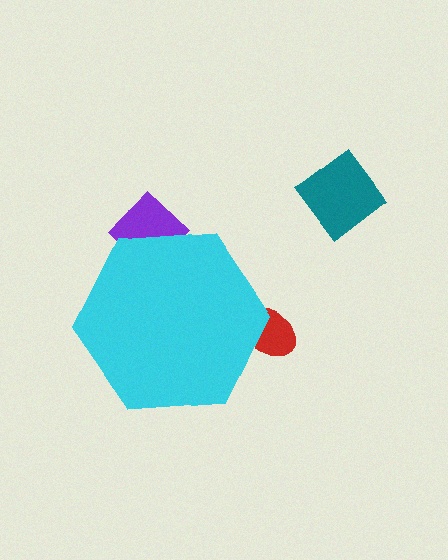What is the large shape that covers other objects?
A cyan hexagon.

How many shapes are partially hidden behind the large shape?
2 shapes are partially hidden.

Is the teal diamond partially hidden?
No, the teal diamond is fully visible.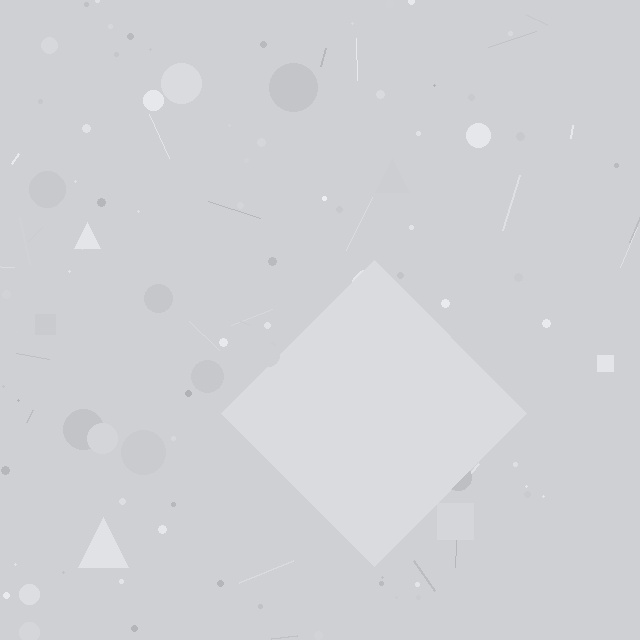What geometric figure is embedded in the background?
A diamond is embedded in the background.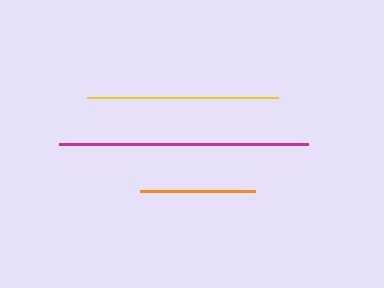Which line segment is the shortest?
The orange line is the shortest at approximately 115 pixels.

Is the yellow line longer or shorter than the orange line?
The yellow line is longer than the orange line.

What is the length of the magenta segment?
The magenta segment is approximately 250 pixels long.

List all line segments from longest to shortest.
From longest to shortest: magenta, yellow, orange.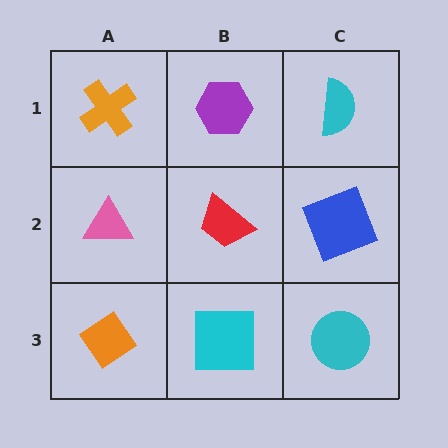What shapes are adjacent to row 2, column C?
A cyan semicircle (row 1, column C), a cyan circle (row 3, column C), a red trapezoid (row 2, column B).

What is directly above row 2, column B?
A purple hexagon.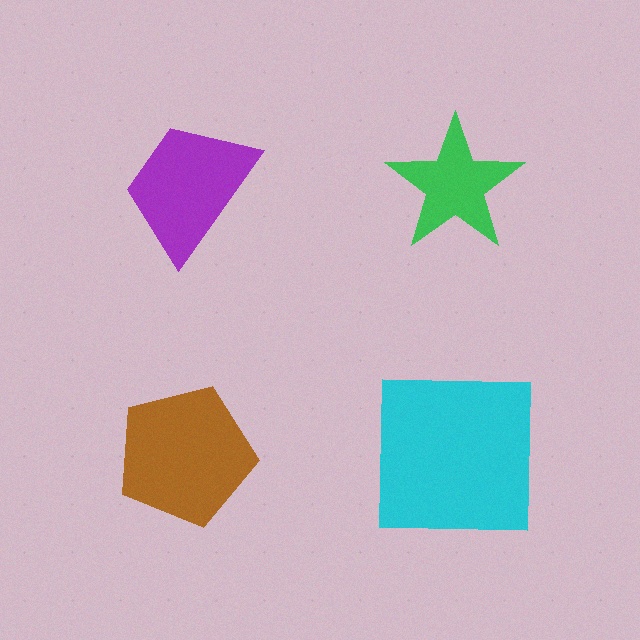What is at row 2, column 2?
A cyan square.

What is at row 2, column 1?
A brown pentagon.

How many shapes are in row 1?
2 shapes.